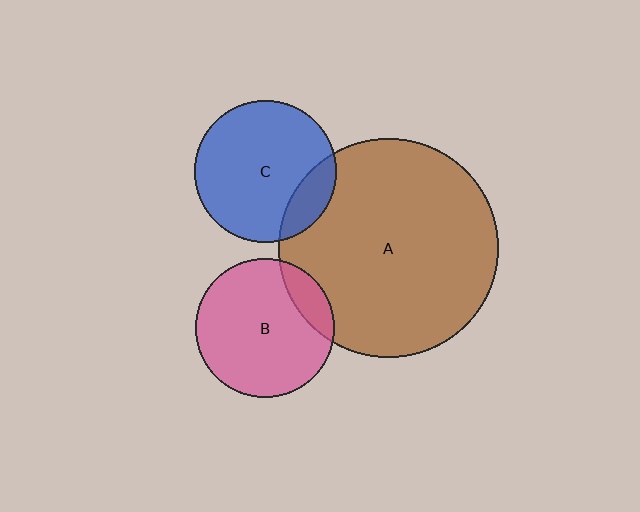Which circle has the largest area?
Circle A (brown).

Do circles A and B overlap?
Yes.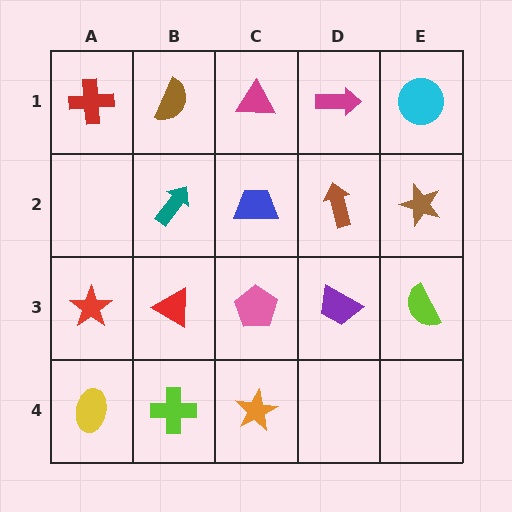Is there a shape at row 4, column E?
No, that cell is empty.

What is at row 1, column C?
A magenta triangle.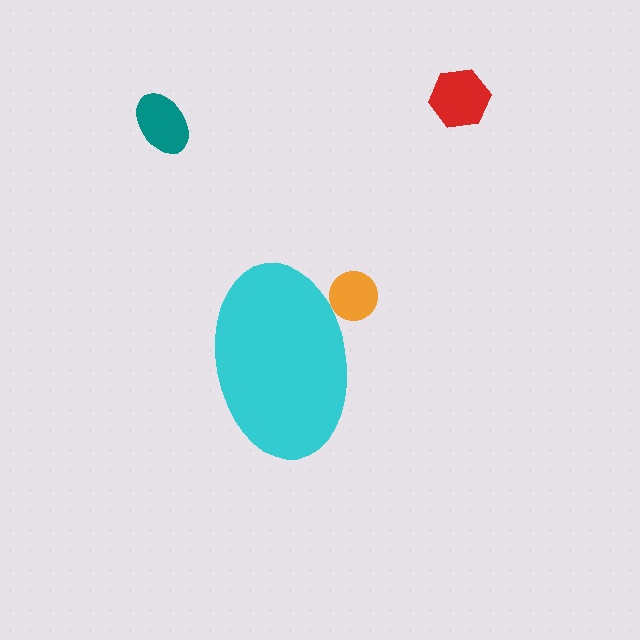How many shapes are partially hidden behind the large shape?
1 shape is partially hidden.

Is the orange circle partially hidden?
Yes, the orange circle is partially hidden behind the cyan ellipse.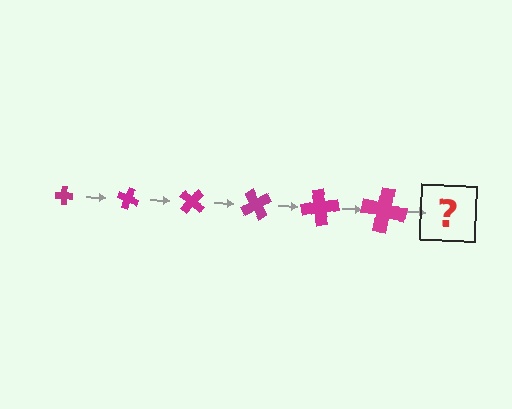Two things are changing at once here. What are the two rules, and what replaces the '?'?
The two rules are that the cross grows larger each step and it rotates 20 degrees each step. The '?' should be a cross, larger than the previous one and rotated 120 degrees from the start.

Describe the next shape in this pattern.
It should be a cross, larger than the previous one and rotated 120 degrees from the start.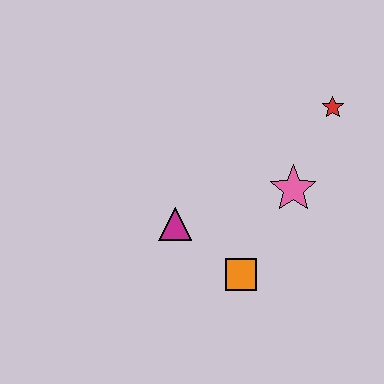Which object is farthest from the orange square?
The red star is farthest from the orange square.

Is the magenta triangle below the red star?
Yes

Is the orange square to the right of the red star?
No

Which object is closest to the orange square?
The magenta triangle is closest to the orange square.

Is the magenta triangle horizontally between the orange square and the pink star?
No